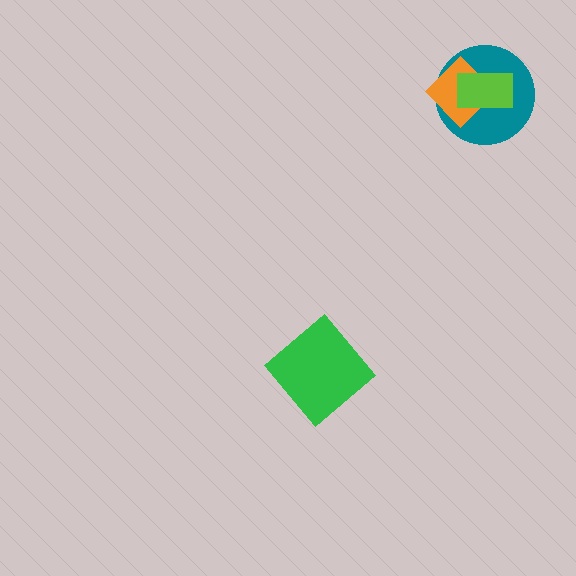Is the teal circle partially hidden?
Yes, it is partially covered by another shape.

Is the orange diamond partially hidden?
Yes, it is partially covered by another shape.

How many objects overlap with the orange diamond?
2 objects overlap with the orange diamond.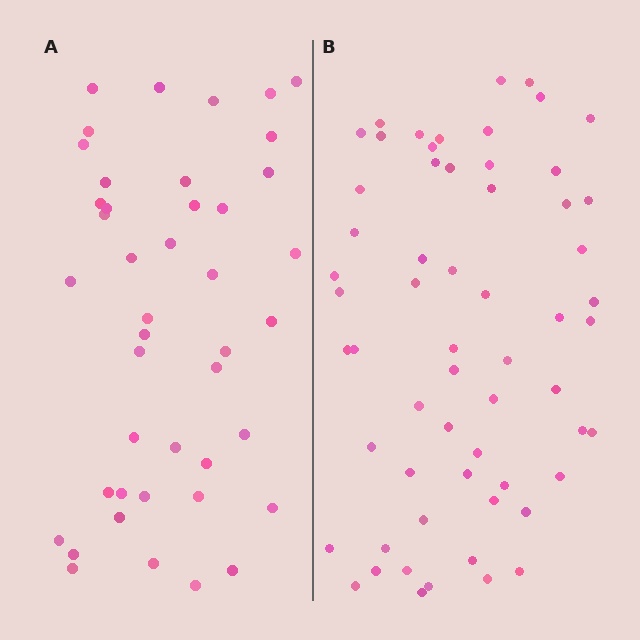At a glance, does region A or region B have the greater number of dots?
Region B (the right region) has more dots.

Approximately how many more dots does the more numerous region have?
Region B has approximately 15 more dots than region A.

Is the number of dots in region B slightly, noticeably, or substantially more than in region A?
Region B has noticeably more, but not dramatically so. The ratio is roughly 1.4 to 1.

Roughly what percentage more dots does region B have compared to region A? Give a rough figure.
About 40% more.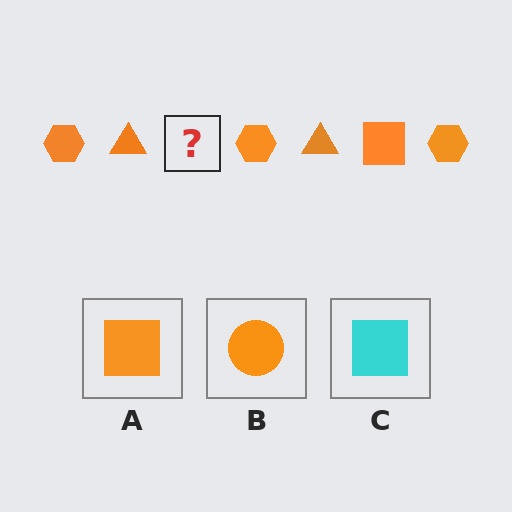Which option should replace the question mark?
Option A.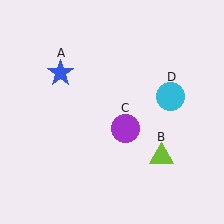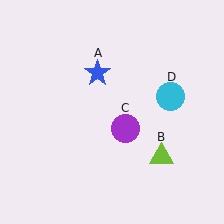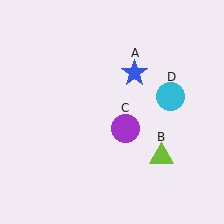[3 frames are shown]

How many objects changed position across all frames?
1 object changed position: blue star (object A).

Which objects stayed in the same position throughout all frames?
Lime triangle (object B) and purple circle (object C) and cyan circle (object D) remained stationary.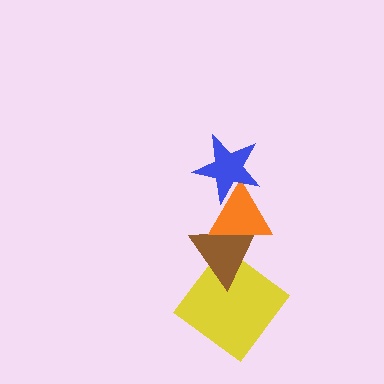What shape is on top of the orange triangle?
The blue star is on top of the orange triangle.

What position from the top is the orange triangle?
The orange triangle is 2nd from the top.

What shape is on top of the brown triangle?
The orange triangle is on top of the brown triangle.